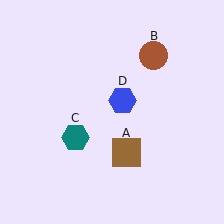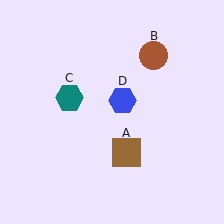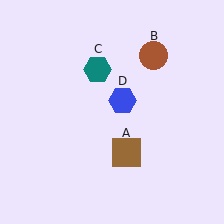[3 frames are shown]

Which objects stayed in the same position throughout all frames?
Brown square (object A) and brown circle (object B) and blue hexagon (object D) remained stationary.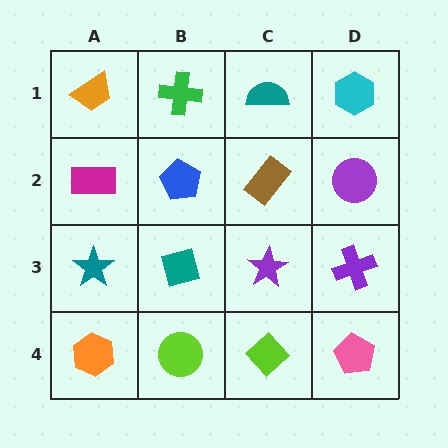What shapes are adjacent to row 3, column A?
A magenta rectangle (row 2, column A), an orange hexagon (row 4, column A), a teal diamond (row 3, column B).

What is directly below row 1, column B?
A blue pentagon.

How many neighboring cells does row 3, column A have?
3.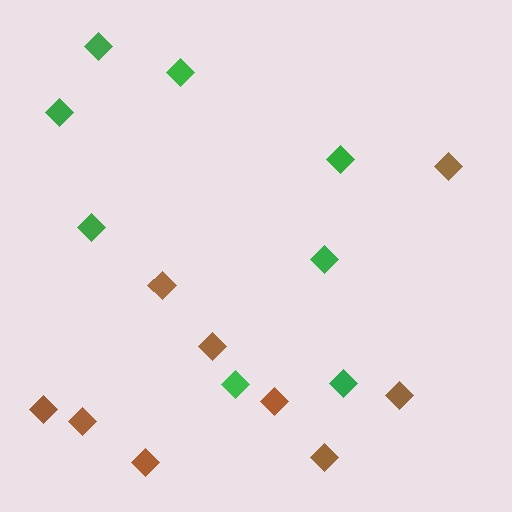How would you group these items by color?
There are 2 groups: one group of brown diamonds (9) and one group of green diamonds (8).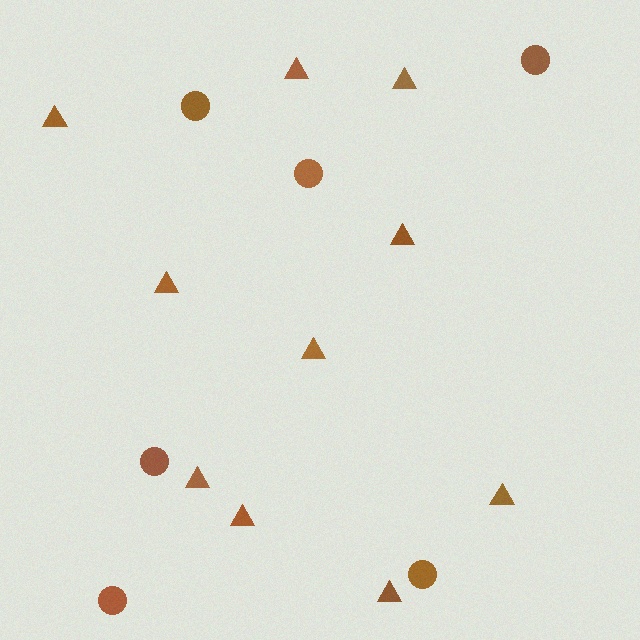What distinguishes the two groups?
There are 2 groups: one group of triangles (10) and one group of circles (6).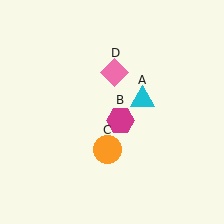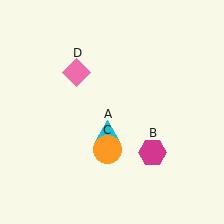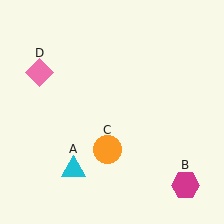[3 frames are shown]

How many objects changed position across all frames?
3 objects changed position: cyan triangle (object A), magenta hexagon (object B), pink diamond (object D).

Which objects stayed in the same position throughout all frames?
Orange circle (object C) remained stationary.